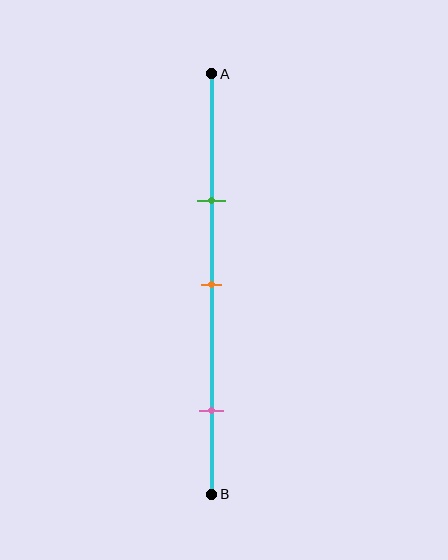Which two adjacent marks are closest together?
The green and orange marks are the closest adjacent pair.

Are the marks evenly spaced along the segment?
No, the marks are not evenly spaced.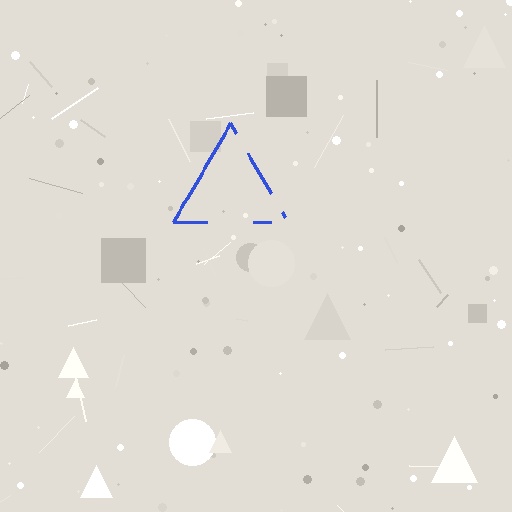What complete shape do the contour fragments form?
The contour fragments form a triangle.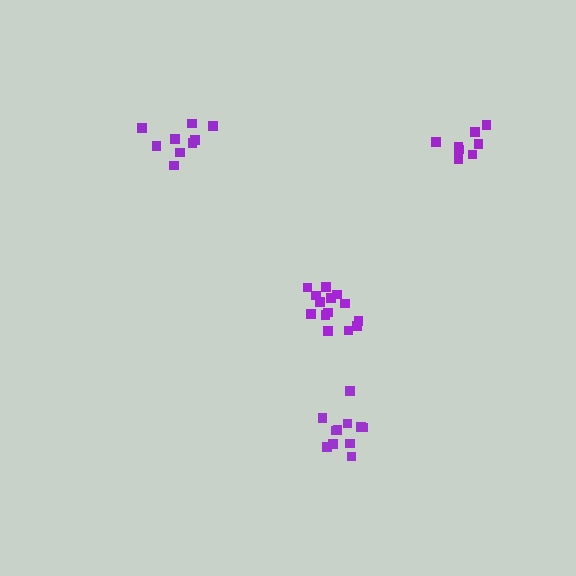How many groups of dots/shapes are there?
There are 4 groups.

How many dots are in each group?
Group 1: 9 dots, Group 2: 11 dots, Group 3: 14 dots, Group 4: 8 dots (42 total).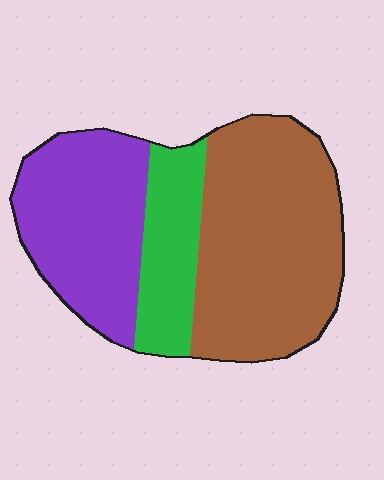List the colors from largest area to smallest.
From largest to smallest: brown, purple, green.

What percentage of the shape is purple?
Purple covers around 35% of the shape.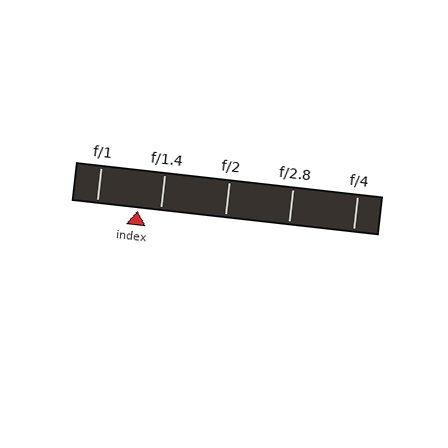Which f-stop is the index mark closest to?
The index mark is closest to f/1.4.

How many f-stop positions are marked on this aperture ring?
There are 5 f-stop positions marked.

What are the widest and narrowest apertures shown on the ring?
The widest aperture shown is f/1 and the narrowest is f/4.